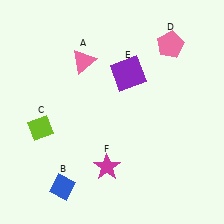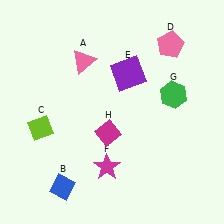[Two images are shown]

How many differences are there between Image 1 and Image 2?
There are 2 differences between the two images.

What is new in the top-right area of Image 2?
A green hexagon (G) was added in the top-right area of Image 2.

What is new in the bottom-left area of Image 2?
A magenta diamond (H) was added in the bottom-left area of Image 2.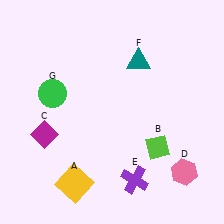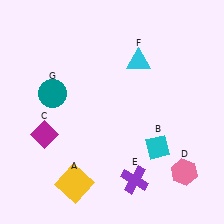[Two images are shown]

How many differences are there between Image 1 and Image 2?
There are 3 differences between the two images.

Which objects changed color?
B changed from lime to cyan. F changed from teal to cyan. G changed from green to teal.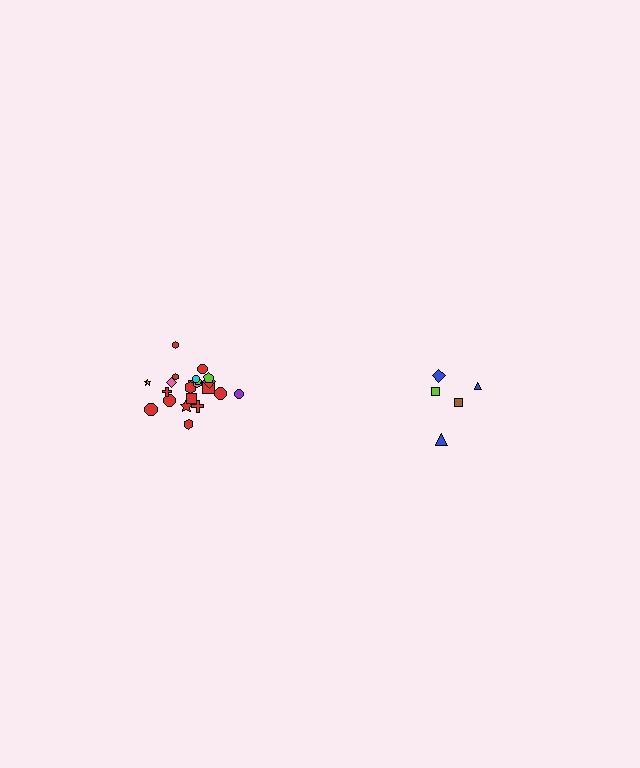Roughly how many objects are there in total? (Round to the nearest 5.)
Roughly 25 objects in total.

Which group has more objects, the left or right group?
The left group.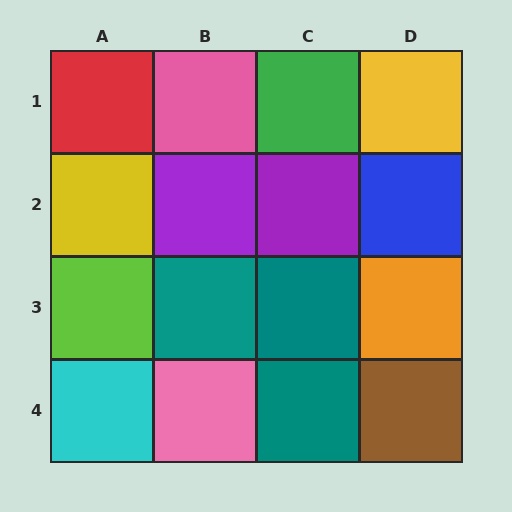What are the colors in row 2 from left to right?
Yellow, purple, purple, blue.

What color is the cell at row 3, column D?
Orange.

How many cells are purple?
2 cells are purple.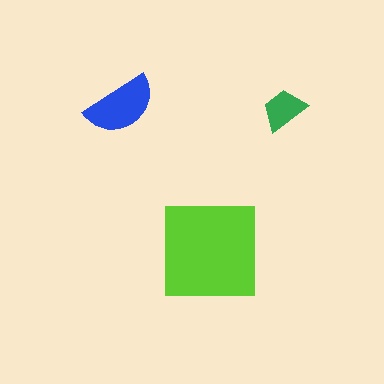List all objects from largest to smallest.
The lime square, the blue semicircle, the green trapezoid.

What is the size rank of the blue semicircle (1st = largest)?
2nd.